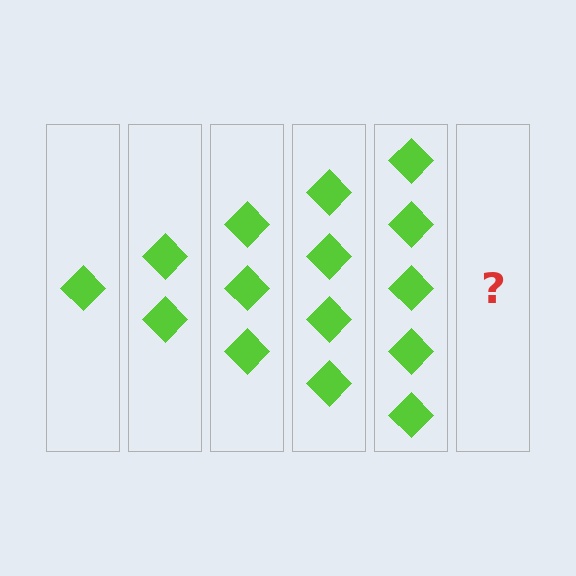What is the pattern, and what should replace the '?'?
The pattern is that each step adds one more diamond. The '?' should be 6 diamonds.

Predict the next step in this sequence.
The next step is 6 diamonds.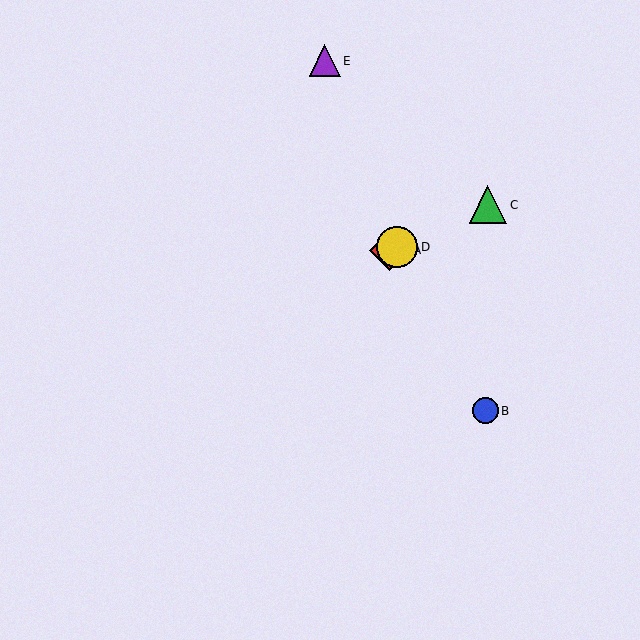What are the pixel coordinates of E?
Object E is at (325, 61).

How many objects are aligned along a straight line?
3 objects (A, C, D) are aligned along a straight line.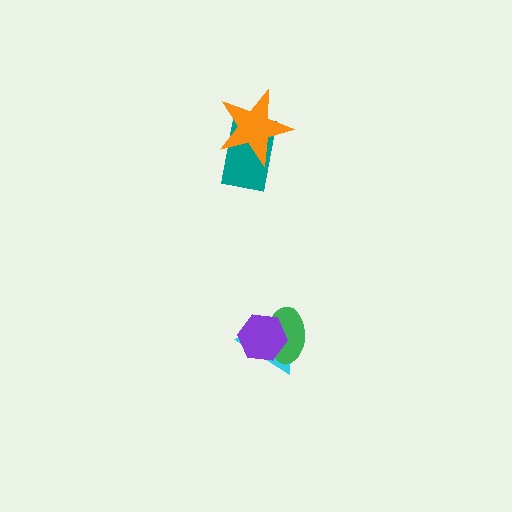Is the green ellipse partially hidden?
Yes, it is partially covered by another shape.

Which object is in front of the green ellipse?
The purple hexagon is in front of the green ellipse.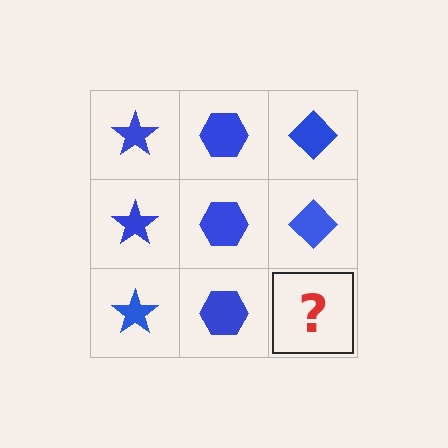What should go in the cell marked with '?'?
The missing cell should contain a blue diamond.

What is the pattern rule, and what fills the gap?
The rule is that each column has a consistent shape. The gap should be filled with a blue diamond.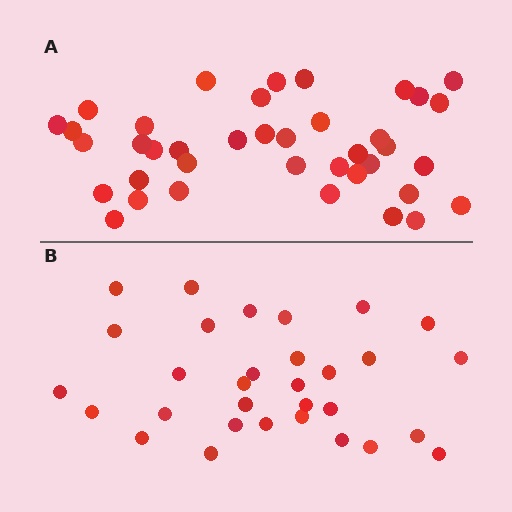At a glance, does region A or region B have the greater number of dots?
Region A (the top region) has more dots.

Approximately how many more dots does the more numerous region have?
Region A has roughly 8 or so more dots than region B.